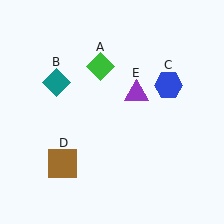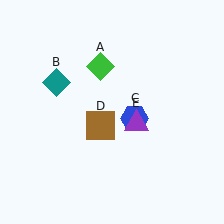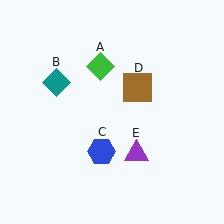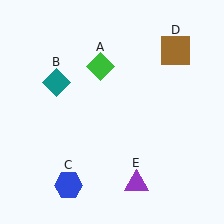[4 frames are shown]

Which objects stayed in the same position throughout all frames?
Green diamond (object A) and teal diamond (object B) remained stationary.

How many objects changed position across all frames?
3 objects changed position: blue hexagon (object C), brown square (object D), purple triangle (object E).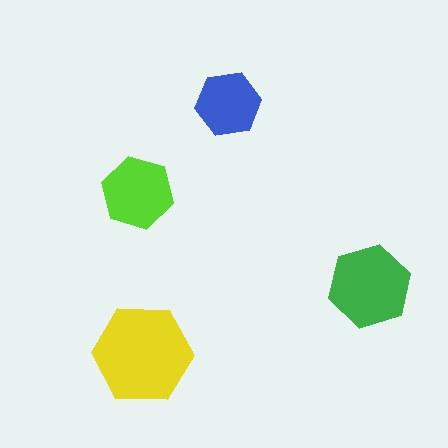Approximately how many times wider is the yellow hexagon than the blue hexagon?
About 1.5 times wider.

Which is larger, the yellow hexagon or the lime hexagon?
The yellow one.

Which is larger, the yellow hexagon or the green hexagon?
The yellow one.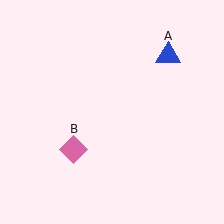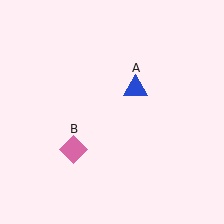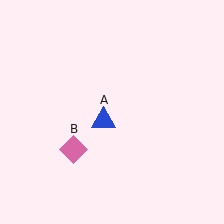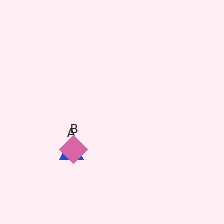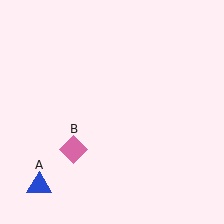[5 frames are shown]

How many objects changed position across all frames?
1 object changed position: blue triangle (object A).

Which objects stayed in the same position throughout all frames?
Pink diamond (object B) remained stationary.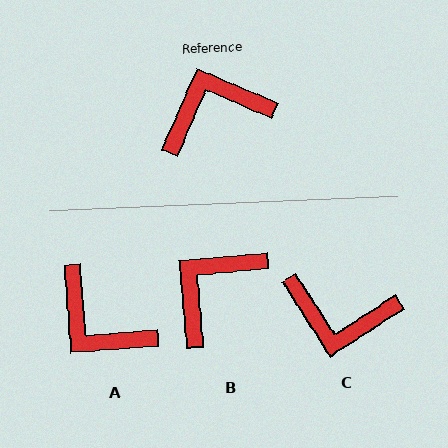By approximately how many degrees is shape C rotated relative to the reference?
Approximately 146 degrees counter-clockwise.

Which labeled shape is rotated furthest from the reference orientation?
C, about 146 degrees away.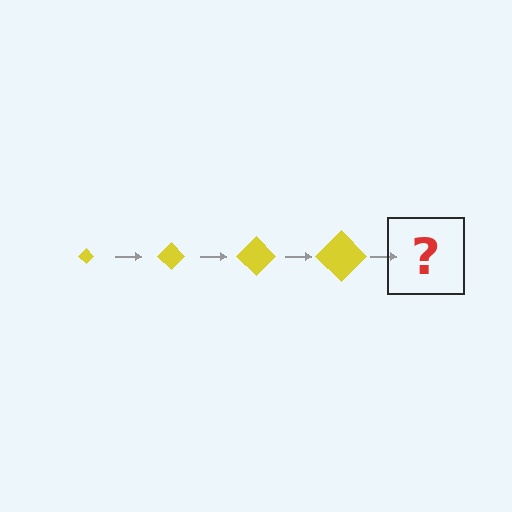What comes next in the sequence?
The next element should be a yellow diamond, larger than the previous one.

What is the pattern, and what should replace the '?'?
The pattern is that the diamond gets progressively larger each step. The '?' should be a yellow diamond, larger than the previous one.